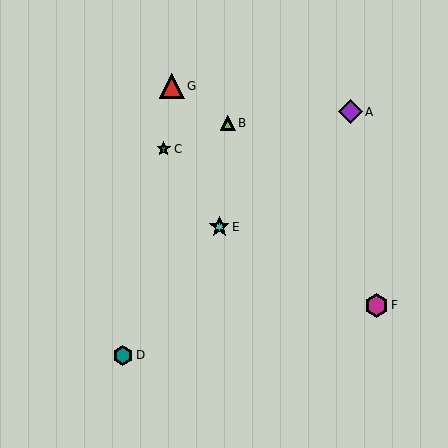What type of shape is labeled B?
Shape B is a lime triangle.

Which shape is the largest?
The red triangle (labeled G) is the largest.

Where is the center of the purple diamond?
The center of the purple diamond is at (350, 112).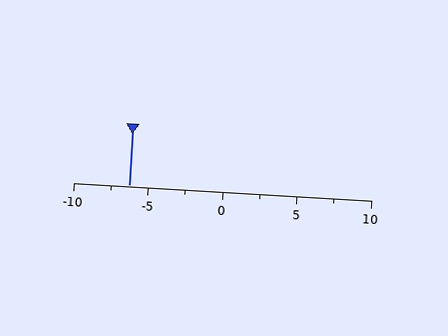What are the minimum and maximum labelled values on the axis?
The axis runs from -10 to 10.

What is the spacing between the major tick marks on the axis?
The major ticks are spaced 5 apart.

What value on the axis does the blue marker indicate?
The marker indicates approximately -6.2.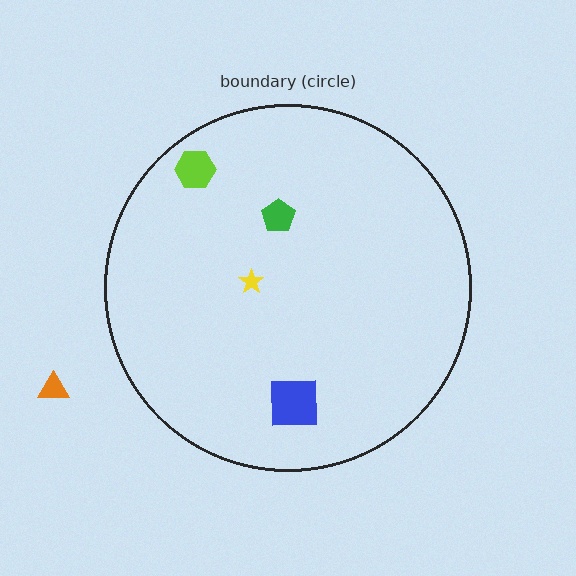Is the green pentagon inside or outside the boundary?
Inside.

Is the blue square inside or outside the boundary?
Inside.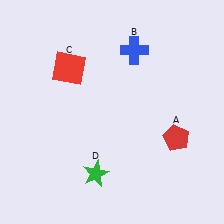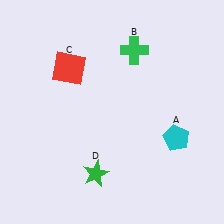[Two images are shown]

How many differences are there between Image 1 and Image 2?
There are 2 differences between the two images.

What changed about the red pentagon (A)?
In Image 1, A is red. In Image 2, it changed to cyan.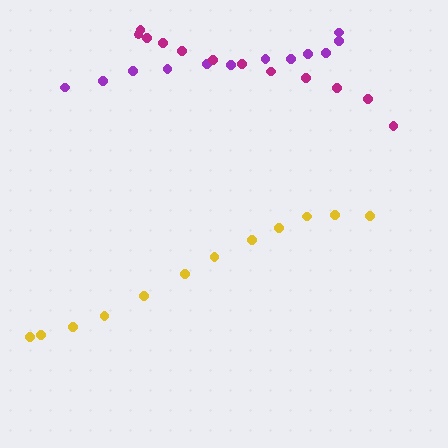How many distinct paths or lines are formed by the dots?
There are 3 distinct paths.